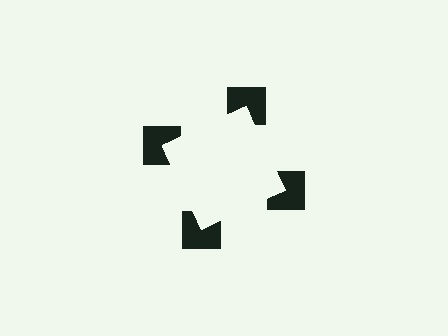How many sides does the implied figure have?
4 sides.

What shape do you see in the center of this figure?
An illusory square — its edges are inferred from the aligned wedge cuts in the notched squares, not physically drawn.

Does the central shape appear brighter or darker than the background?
It typically appears slightly brighter than the background, even though no actual brightness change is drawn.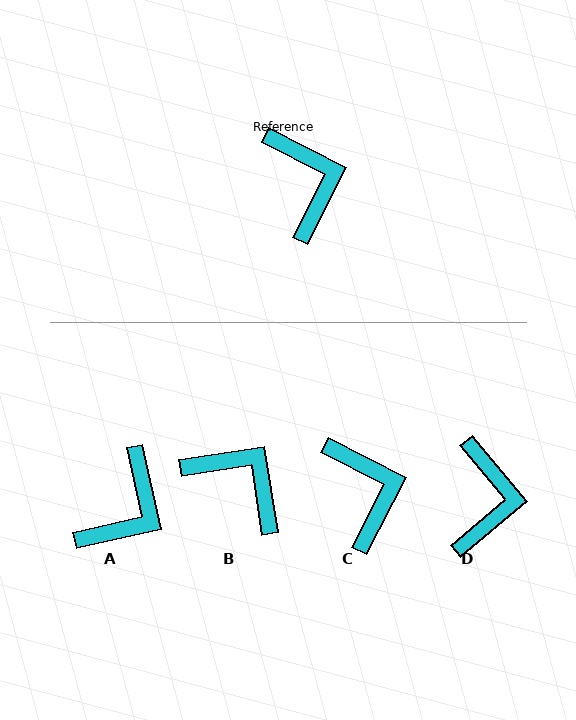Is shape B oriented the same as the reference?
No, it is off by about 36 degrees.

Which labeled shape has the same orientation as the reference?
C.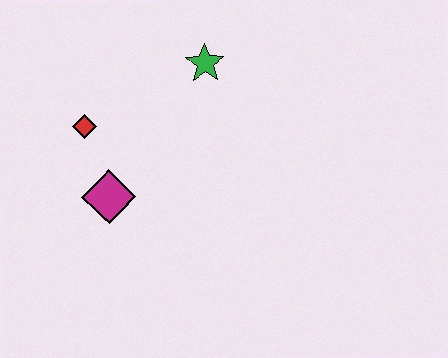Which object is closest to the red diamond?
The magenta diamond is closest to the red diamond.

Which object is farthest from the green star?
The magenta diamond is farthest from the green star.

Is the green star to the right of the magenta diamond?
Yes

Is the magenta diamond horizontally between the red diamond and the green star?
Yes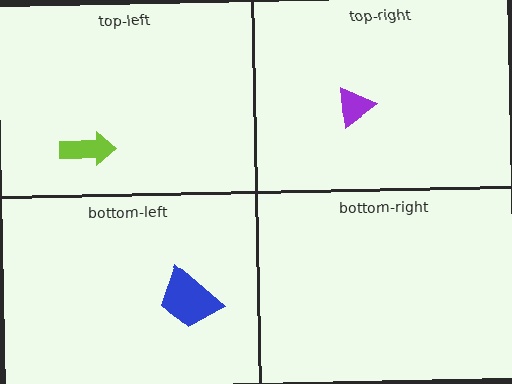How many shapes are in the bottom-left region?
1.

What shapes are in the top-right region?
The purple triangle.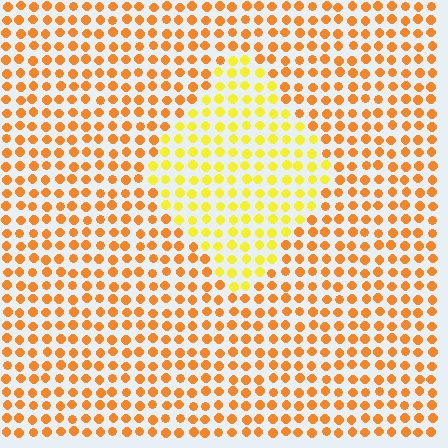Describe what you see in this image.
The image is filled with small orange elements in a uniform arrangement. A diamond-shaped region is visible where the elements are tinted to a slightly different hue, forming a subtle color boundary.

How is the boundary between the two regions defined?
The boundary is defined purely by a slight shift in hue (about 31 degrees). Spacing, size, and orientation are identical on both sides.